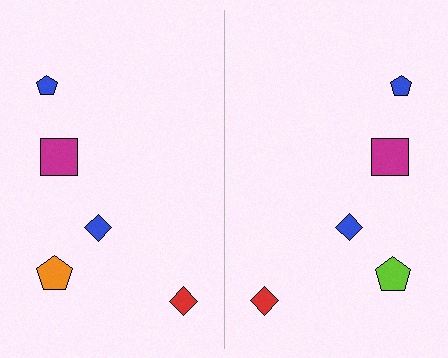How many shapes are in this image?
There are 10 shapes in this image.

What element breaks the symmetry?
The lime pentagon on the right side breaks the symmetry — its mirror counterpart is orange.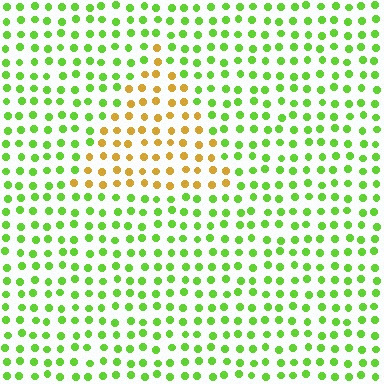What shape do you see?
I see a triangle.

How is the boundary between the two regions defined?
The boundary is defined purely by a slight shift in hue (about 61 degrees). Spacing, size, and orientation are identical on both sides.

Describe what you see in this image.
The image is filled with small lime elements in a uniform arrangement. A triangle-shaped region is visible where the elements are tinted to a slightly different hue, forming a subtle color boundary.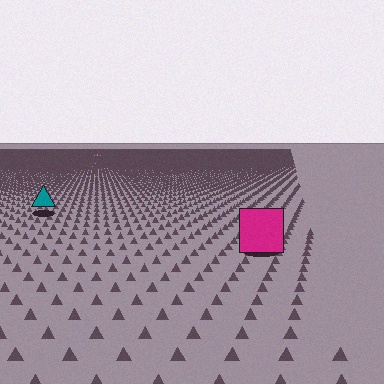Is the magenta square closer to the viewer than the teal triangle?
Yes. The magenta square is closer — you can tell from the texture gradient: the ground texture is coarser near it.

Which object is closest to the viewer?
The magenta square is closest. The texture marks near it are larger and more spread out.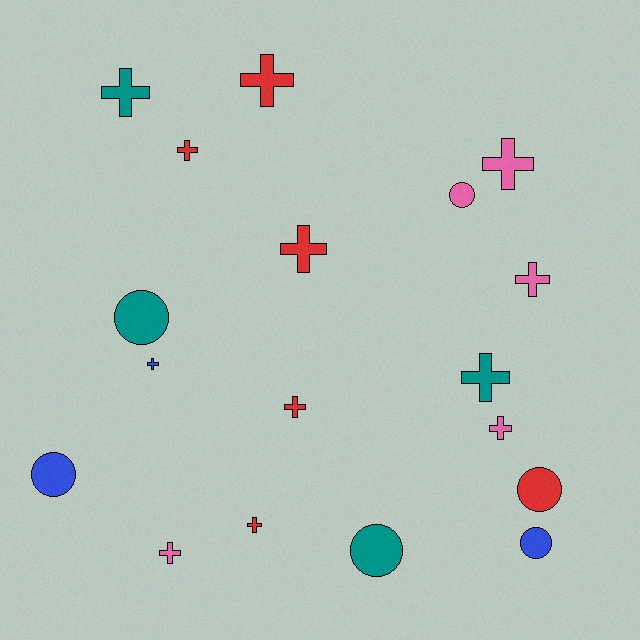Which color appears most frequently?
Red, with 6 objects.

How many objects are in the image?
There are 18 objects.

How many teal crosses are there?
There are 2 teal crosses.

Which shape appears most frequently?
Cross, with 12 objects.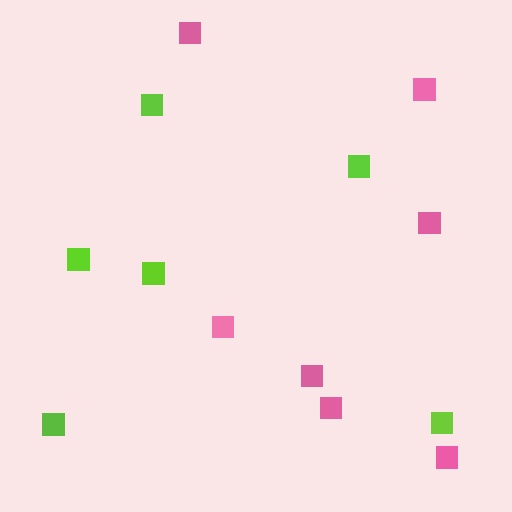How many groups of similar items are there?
There are 2 groups: one group of lime squares (6) and one group of pink squares (7).